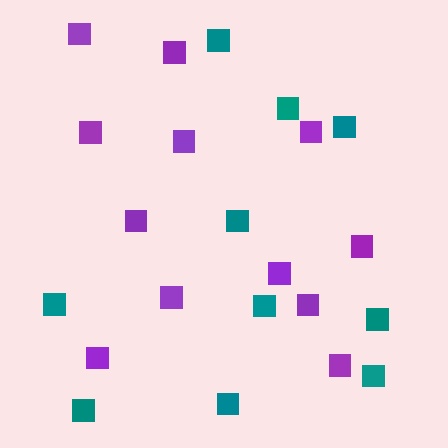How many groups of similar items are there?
There are 2 groups: one group of purple squares (12) and one group of teal squares (10).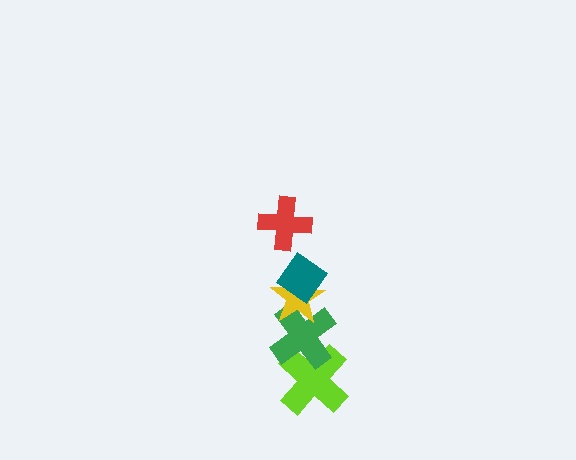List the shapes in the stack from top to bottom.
From top to bottom: the red cross, the teal diamond, the yellow star, the green cross, the lime cross.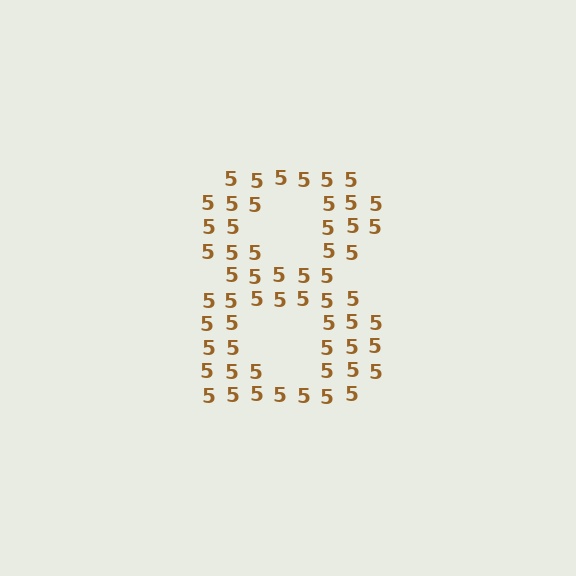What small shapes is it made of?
It is made of small digit 5's.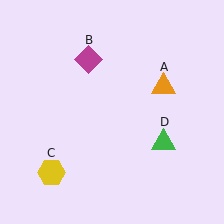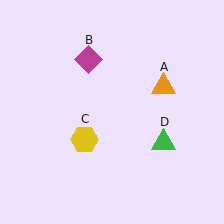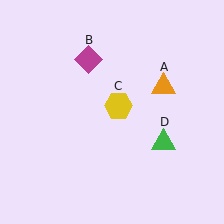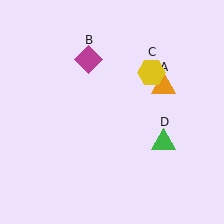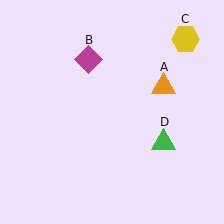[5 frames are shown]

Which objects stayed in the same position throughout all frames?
Orange triangle (object A) and magenta diamond (object B) and green triangle (object D) remained stationary.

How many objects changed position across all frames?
1 object changed position: yellow hexagon (object C).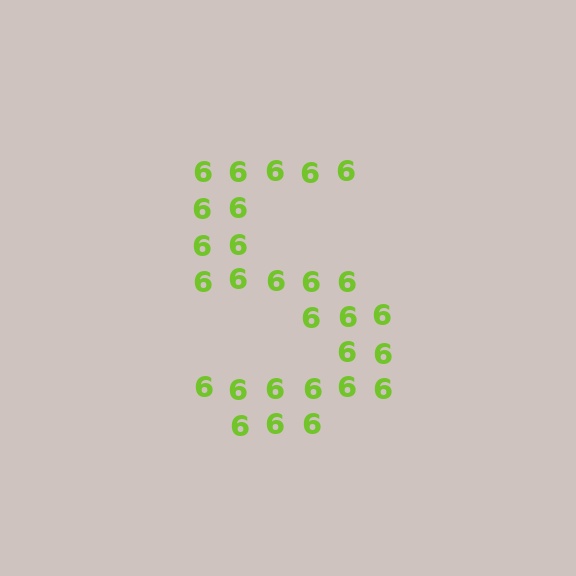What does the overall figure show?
The overall figure shows the letter S.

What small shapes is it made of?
It is made of small digit 6's.